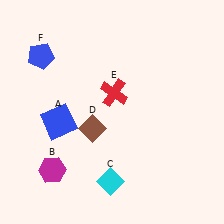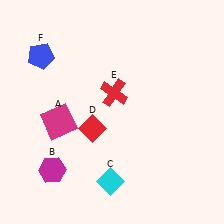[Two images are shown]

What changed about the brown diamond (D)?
In Image 1, D is brown. In Image 2, it changed to red.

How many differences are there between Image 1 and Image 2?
There are 2 differences between the two images.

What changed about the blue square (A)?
In Image 1, A is blue. In Image 2, it changed to magenta.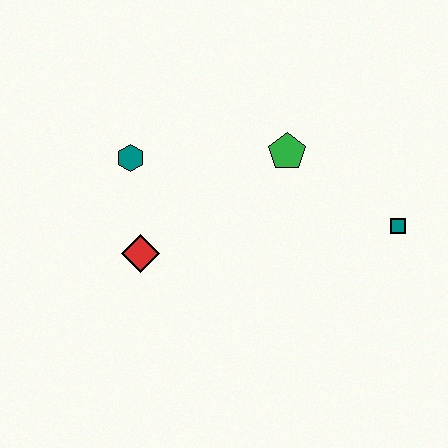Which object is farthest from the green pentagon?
The red diamond is farthest from the green pentagon.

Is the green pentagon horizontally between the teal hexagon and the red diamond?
No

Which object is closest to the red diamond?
The teal hexagon is closest to the red diamond.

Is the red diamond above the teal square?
No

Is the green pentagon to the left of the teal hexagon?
No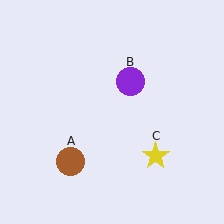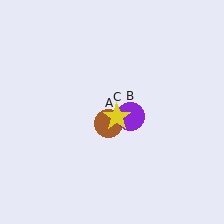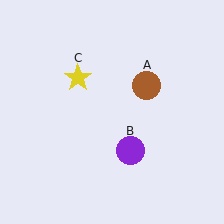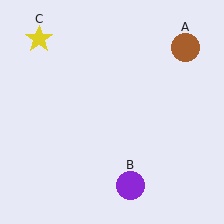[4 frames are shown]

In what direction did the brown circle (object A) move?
The brown circle (object A) moved up and to the right.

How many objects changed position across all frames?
3 objects changed position: brown circle (object A), purple circle (object B), yellow star (object C).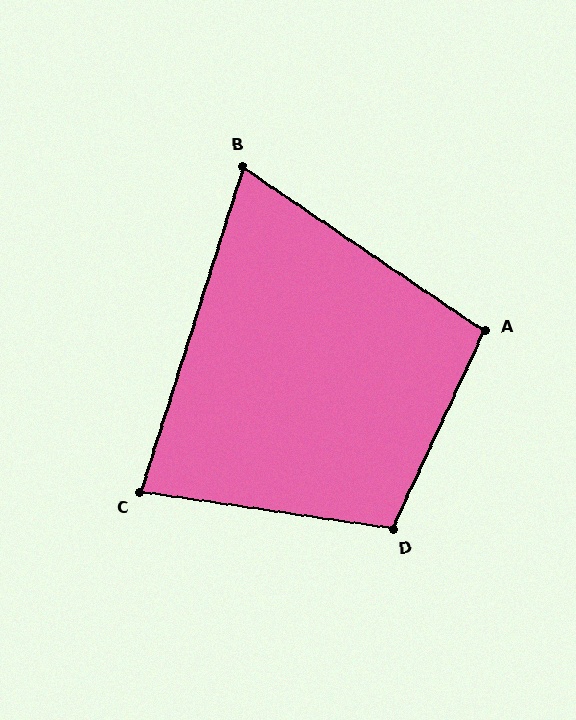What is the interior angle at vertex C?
Approximately 81 degrees (acute).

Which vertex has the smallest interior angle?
B, at approximately 73 degrees.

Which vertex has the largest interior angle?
D, at approximately 107 degrees.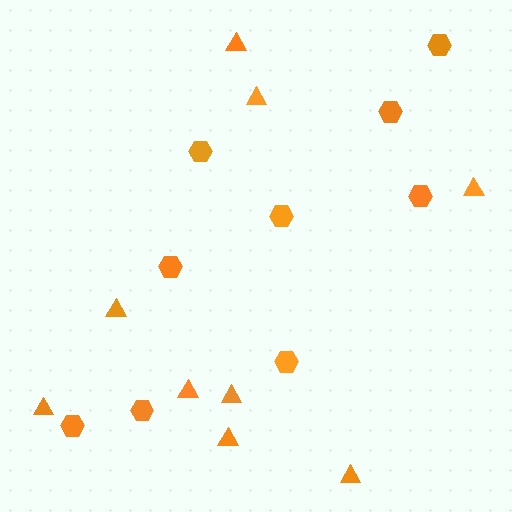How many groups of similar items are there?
There are 2 groups: one group of triangles (9) and one group of hexagons (9).